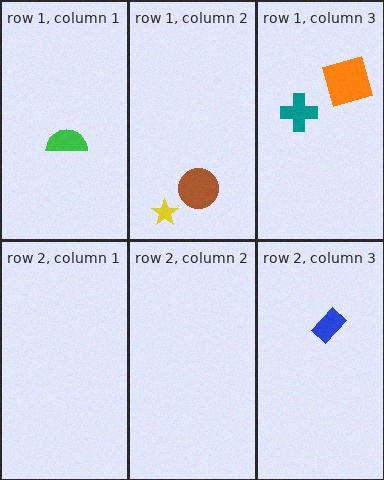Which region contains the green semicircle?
The row 1, column 1 region.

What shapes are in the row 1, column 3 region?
The orange square, the teal cross.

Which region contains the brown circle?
The row 1, column 2 region.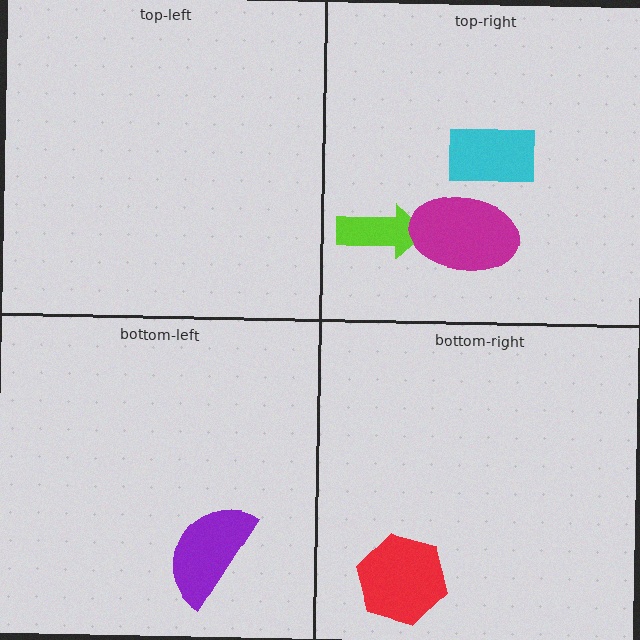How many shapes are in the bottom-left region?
1.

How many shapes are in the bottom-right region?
1.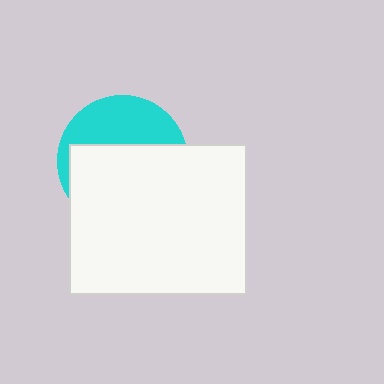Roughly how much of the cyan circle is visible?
A small part of it is visible (roughly 37%).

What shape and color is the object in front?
The object in front is a white rectangle.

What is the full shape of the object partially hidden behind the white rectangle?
The partially hidden object is a cyan circle.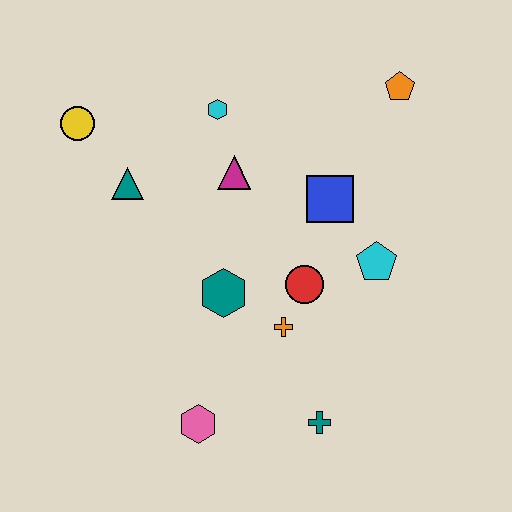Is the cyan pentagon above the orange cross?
Yes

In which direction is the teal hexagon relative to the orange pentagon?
The teal hexagon is below the orange pentagon.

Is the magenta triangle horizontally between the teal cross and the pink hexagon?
Yes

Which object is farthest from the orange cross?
The yellow circle is farthest from the orange cross.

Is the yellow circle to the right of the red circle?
No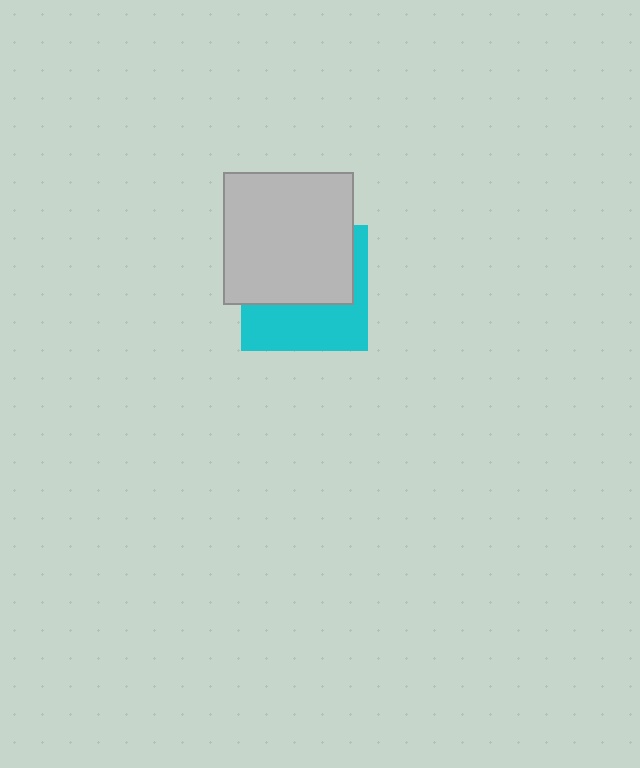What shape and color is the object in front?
The object in front is a light gray rectangle.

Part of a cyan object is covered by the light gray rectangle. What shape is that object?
It is a square.